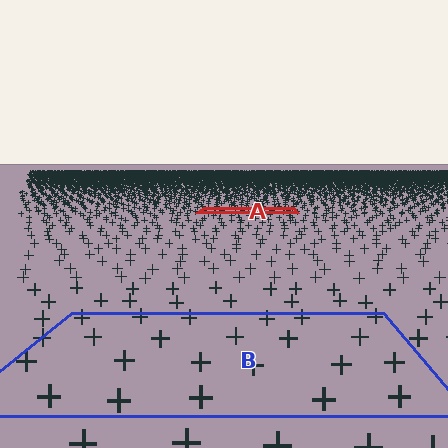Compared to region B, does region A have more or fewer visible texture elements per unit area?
Region A has more texture elements per unit area — they are packed more densely because it is farther away.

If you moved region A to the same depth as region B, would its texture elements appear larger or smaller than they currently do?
They would appear larger. At a closer depth, the same texture elements are projected at a bigger on-screen size.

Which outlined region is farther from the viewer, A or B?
Region A is farther from the viewer — the texture elements inside it appear smaller and more densely packed.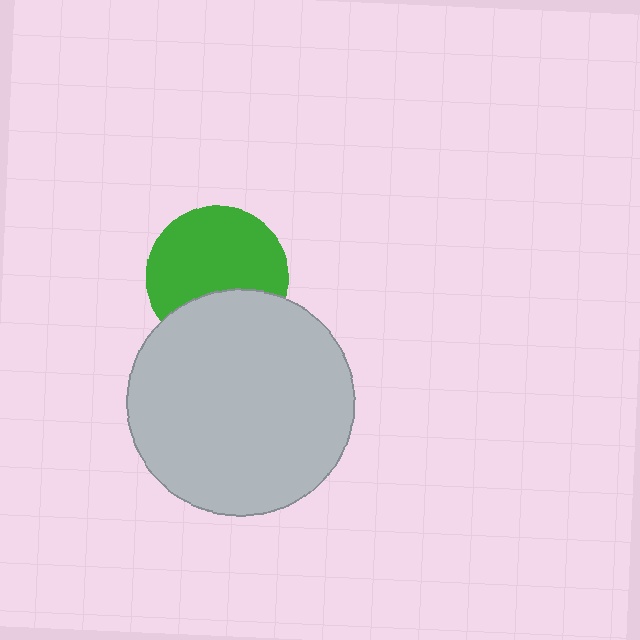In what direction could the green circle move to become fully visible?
The green circle could move up. That would shift it out from behind the light gray circle entirely.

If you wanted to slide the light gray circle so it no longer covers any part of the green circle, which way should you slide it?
Slide it down — that is the most direct way to separate the two shapes.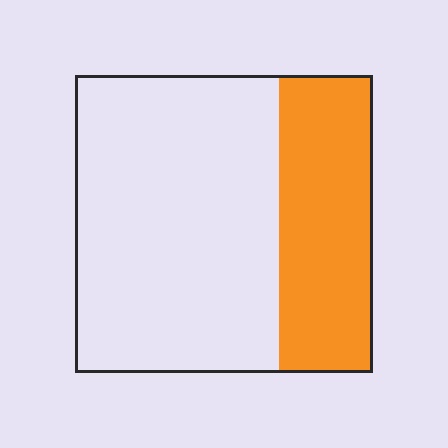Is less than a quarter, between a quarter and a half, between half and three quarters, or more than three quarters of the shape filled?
Between a quarter and a half.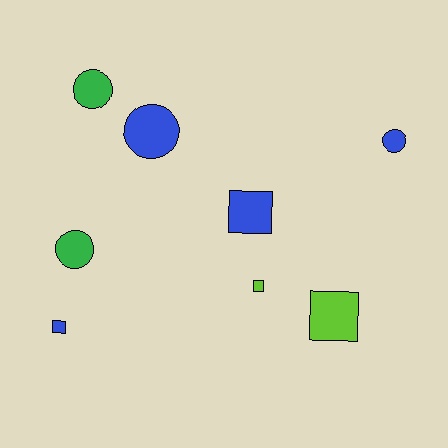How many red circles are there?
There are no red circles.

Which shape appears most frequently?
Circle, with 4 objects.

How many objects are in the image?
There are 8 objects.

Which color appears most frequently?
Blue, with 4 objects.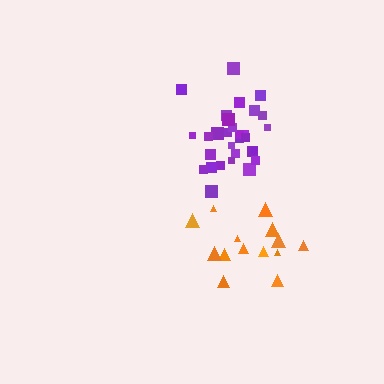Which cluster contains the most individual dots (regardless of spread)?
Purple (30).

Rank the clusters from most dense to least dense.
purple, orange.